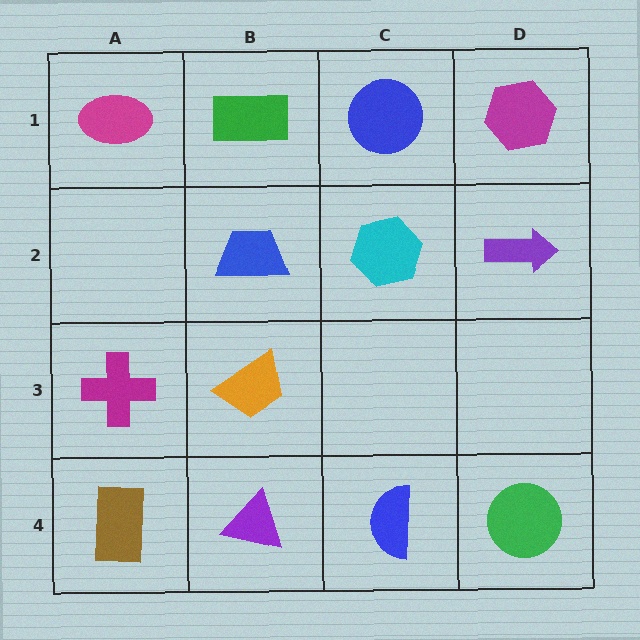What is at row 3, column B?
An orange trapezoid.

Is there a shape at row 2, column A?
No, that cell is empty.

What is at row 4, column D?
A green circle.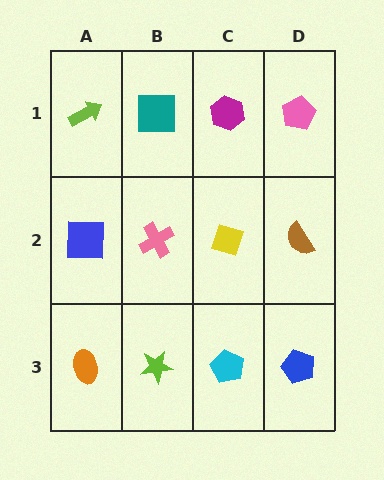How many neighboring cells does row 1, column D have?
2.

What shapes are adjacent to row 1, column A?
A blue square (row 2, column A), a teal square (row 1, column B).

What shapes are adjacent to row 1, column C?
A yellow diamond (row 2, column C), a teal square (row 1, column B), a pink pentagon (row 1, column D).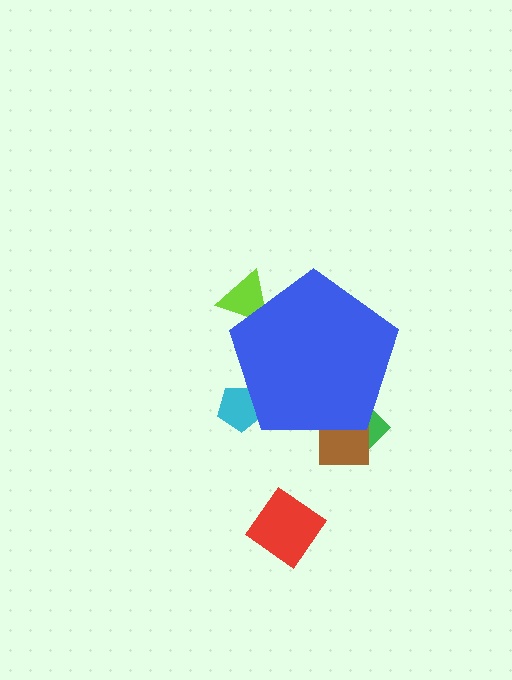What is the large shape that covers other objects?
A blue pentagon.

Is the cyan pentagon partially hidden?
Yes, the cyan pentagon is partially hidden behind the blue pentagon.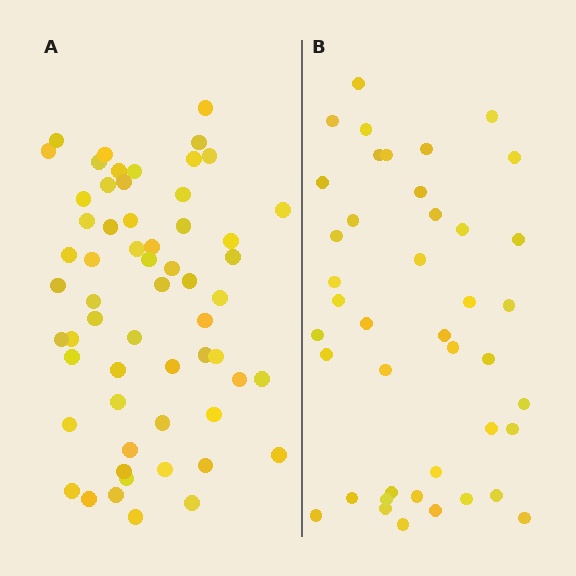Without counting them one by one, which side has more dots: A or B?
Region A (the left region) has more dots.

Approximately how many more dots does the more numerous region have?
Region A has approximately 15 more dots than region B.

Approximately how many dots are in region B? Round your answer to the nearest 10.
About 40 dots. (The exact count is 42, which rounds to 40.)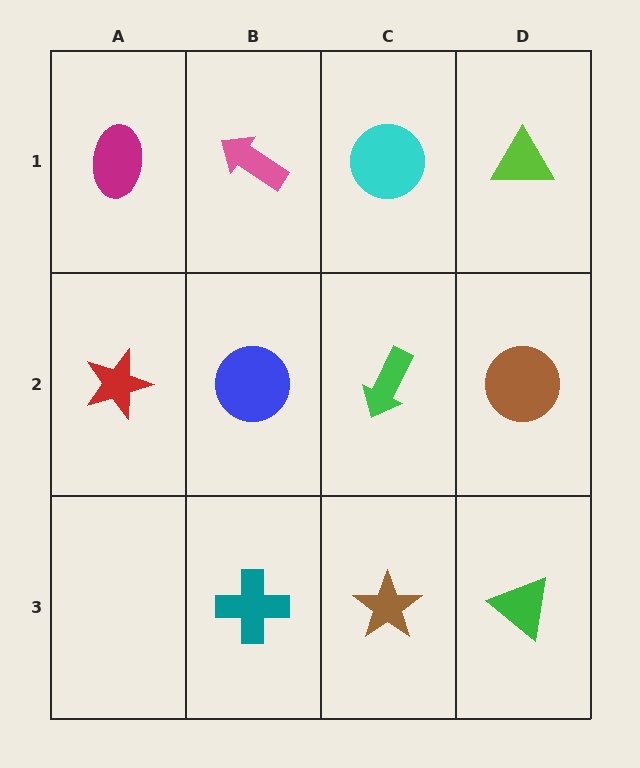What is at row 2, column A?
A red star.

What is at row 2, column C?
A green arrow.